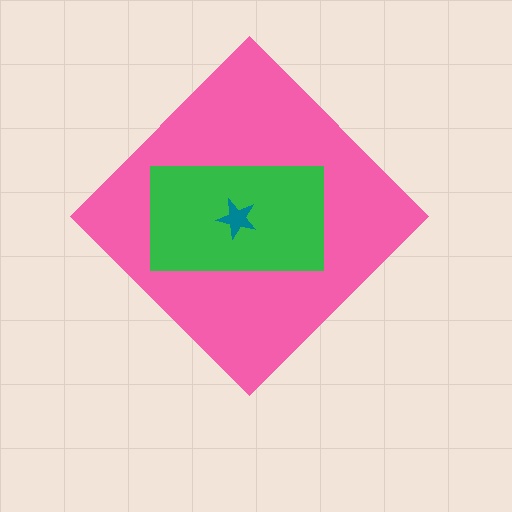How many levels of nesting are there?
3.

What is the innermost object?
The teal star.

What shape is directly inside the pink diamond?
The green rectangle.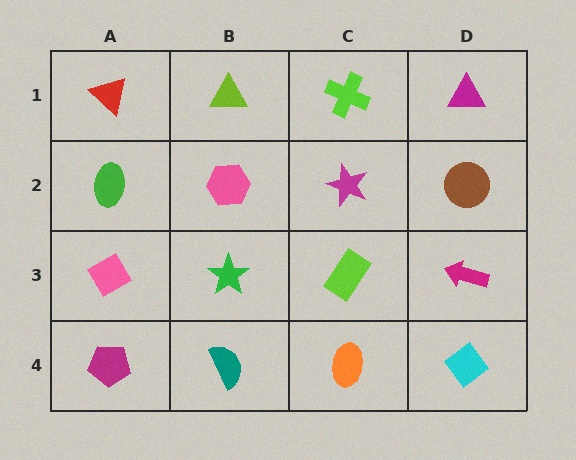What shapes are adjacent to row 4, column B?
A green star (row 3, column B), a magenta pentagon (row 4, column A), an orange ellipse (row 4, column C).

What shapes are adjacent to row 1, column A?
A green ellipse (row 2, column A), a lime triangle (row 1, column B).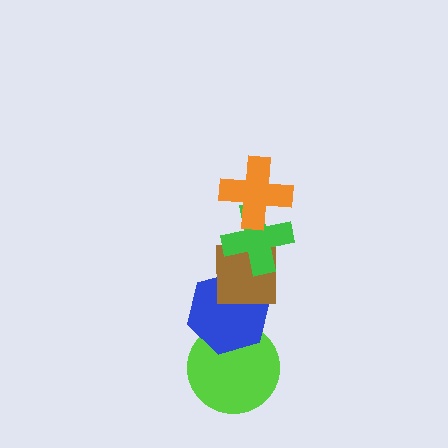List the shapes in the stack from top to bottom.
From top to bottom: the orange cross, the green cross, the brown square, the blue hexagon, the lime circle.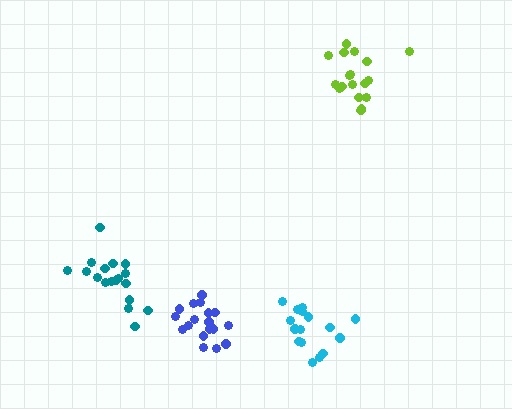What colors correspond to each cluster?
The clusters are colored: blue, teal, lime, cyan.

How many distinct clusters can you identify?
There are 4 distinct clusters.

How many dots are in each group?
Group 1: 18 dots, Group 2: 18 dots, Group 3: 18 dots, Group 4: 16 dots (70 total).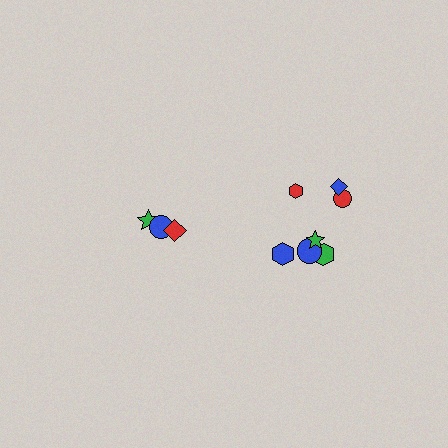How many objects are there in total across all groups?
There are 10 objects.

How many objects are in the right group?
There are 7 objects.